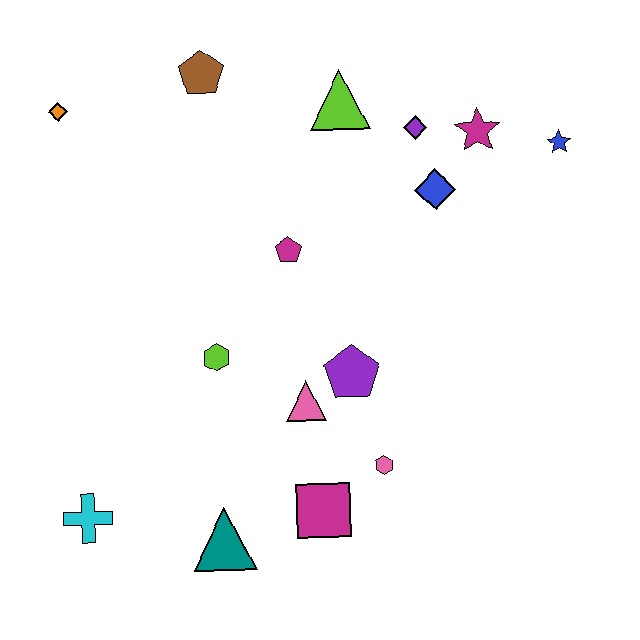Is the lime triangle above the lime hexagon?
Yes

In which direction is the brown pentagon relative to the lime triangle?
The brown pentagon is to the left of the lime triangle.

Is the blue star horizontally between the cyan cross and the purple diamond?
No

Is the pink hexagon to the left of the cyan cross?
No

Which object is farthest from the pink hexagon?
The orange diamond is farthest from the pink hexagon.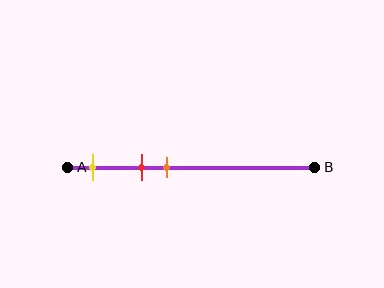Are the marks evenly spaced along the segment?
Yes, the marks are approximately evenly spaced.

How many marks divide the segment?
There are 3 marks dividing the segment.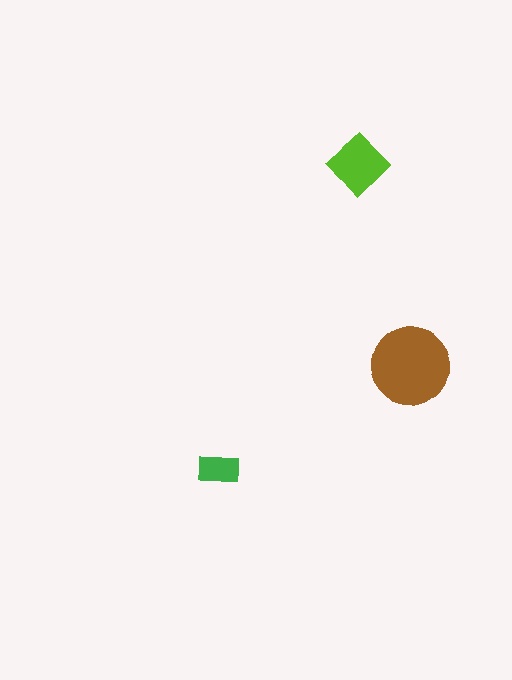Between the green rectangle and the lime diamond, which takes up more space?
The lime diamond.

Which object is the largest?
The brown circle.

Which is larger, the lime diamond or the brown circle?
The brown circle.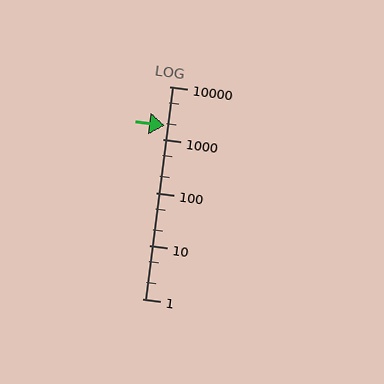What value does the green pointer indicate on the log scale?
The pointer indicates approximately 1800.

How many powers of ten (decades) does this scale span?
The scale spans 4 decades, from 1 to 10000.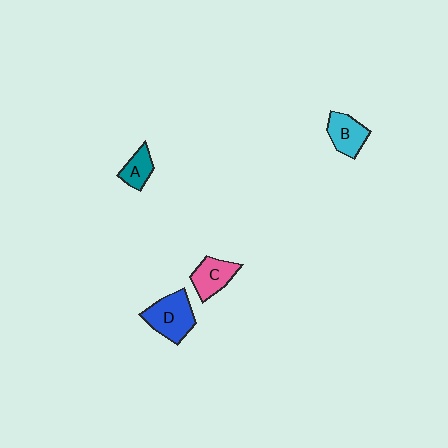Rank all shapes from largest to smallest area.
From largest to smallest: D (blue), C (pink), B (cyan), A (teal).